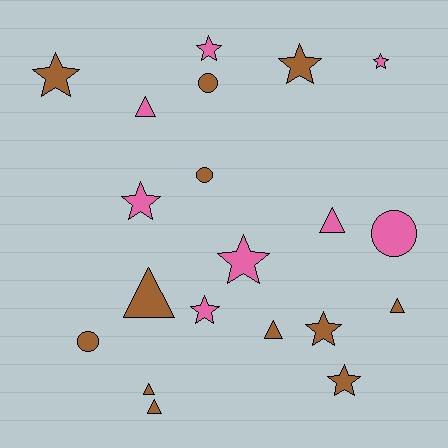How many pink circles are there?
There is 1 pink circle.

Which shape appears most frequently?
Star, with 9 objects.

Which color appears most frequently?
Brown, with 12 objects.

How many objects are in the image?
There are 20 objects.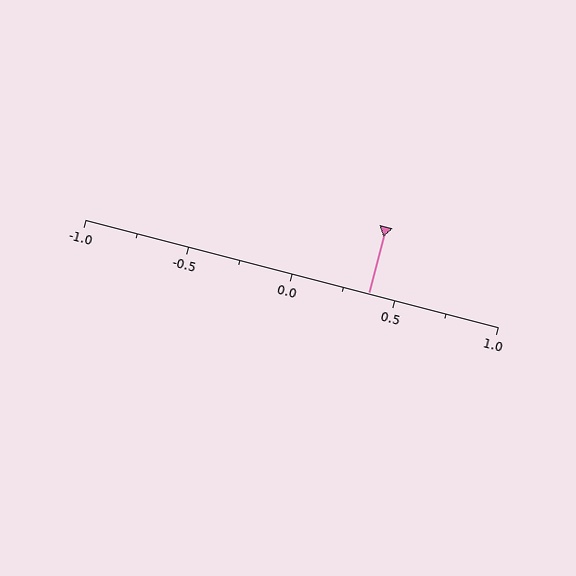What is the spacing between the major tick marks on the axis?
The major ticks are spaced 0.5 apart.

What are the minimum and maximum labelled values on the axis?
The axis runs from -1.0 to 1.0.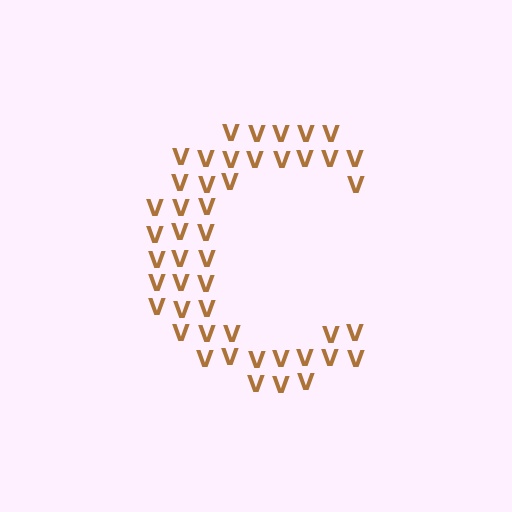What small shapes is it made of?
It is made of small letter V's.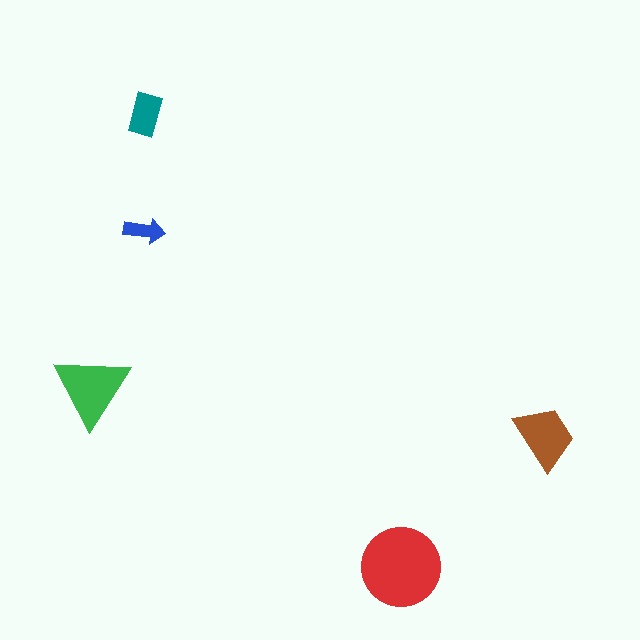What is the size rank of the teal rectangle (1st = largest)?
4th.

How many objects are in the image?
There are 5 objects in the image.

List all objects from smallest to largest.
The blue arrow, the teal rectangle, the brown trapezoid, the green triangle, the red circle.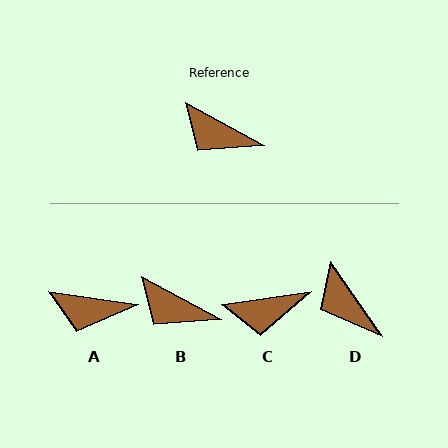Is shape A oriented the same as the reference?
No, it is off by about 20 degrees.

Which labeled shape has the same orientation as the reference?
B.